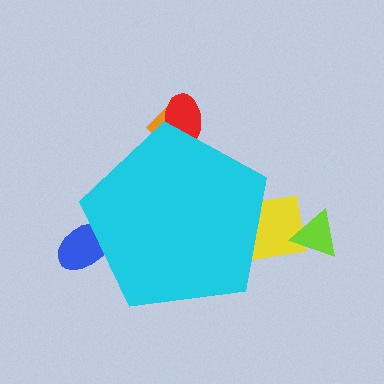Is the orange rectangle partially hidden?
Yes, the orange rectangle is partially hidden behind the cyan pentagon.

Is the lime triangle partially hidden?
No, the lime triangle is fully visible.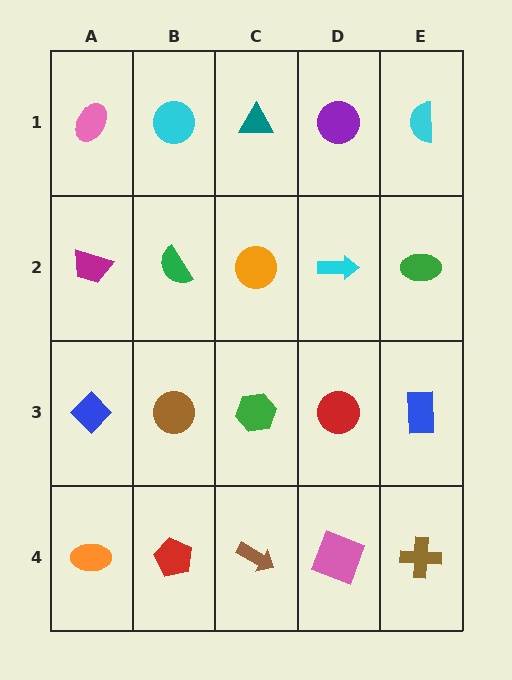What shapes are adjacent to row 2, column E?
A cyan semicircle (row 1, column E), a blue rectangle (row 3, column E), a cyan arrow (row 2, column D).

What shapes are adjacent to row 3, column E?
A green ellipse (row 2, column E), a brown cross (row 4, column E), a red circle (row 3, column D).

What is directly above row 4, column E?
A blue rectangle.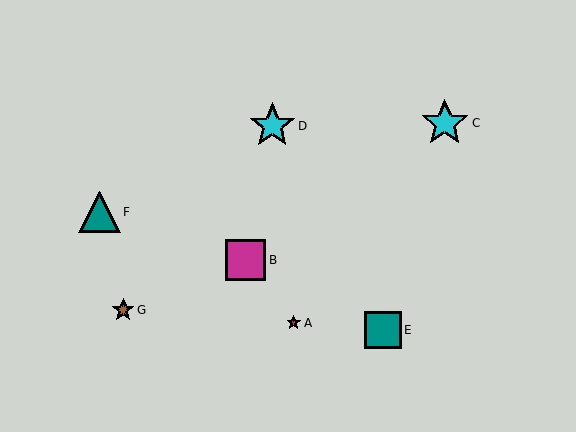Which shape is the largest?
The cyan star (labeled C) is the largest.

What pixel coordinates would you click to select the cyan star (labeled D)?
Click at (272, 126) to select the cyan star D.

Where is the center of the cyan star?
The center of the cyan star is at (272, 126).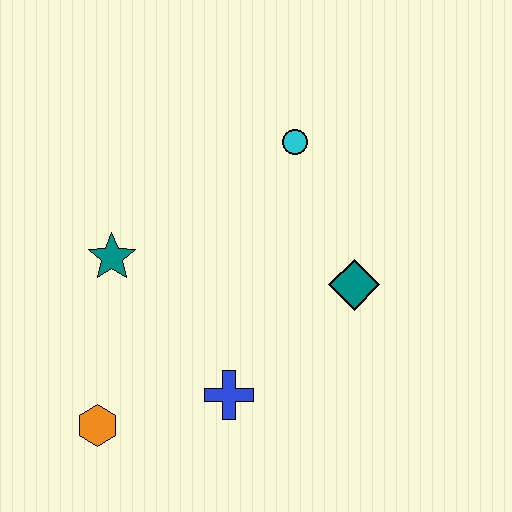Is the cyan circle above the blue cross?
Yes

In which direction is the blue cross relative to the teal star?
The blue cross is below the teal star.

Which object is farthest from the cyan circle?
The orange hexagon is farthest from the cyan circle.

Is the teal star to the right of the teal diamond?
No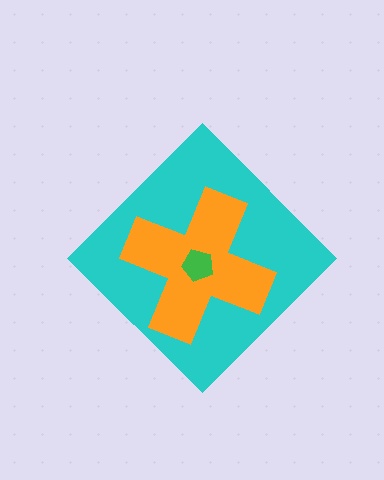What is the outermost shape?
The cyan diamond.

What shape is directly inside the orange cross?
The green pentagon.